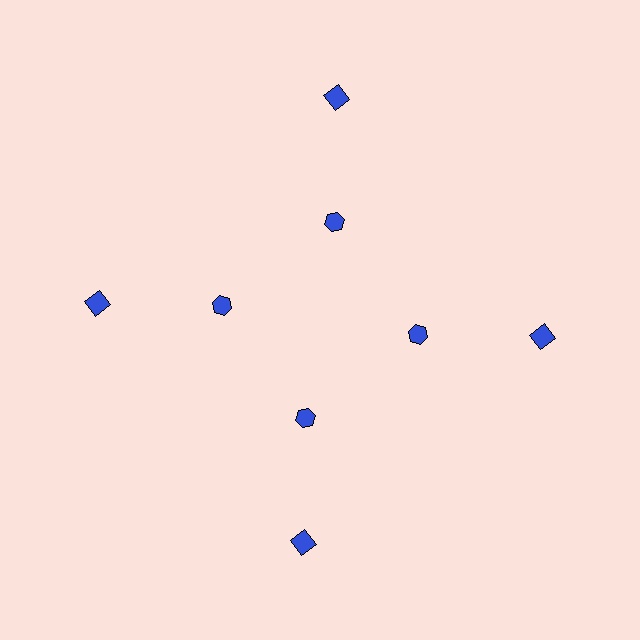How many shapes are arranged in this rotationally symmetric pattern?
There are 8 shapes, arranged in 4 groups of 2.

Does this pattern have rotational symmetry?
Yes, this pattern has 4-fold rotational symmetry. It looks the same after rotating 90 degrees around the center.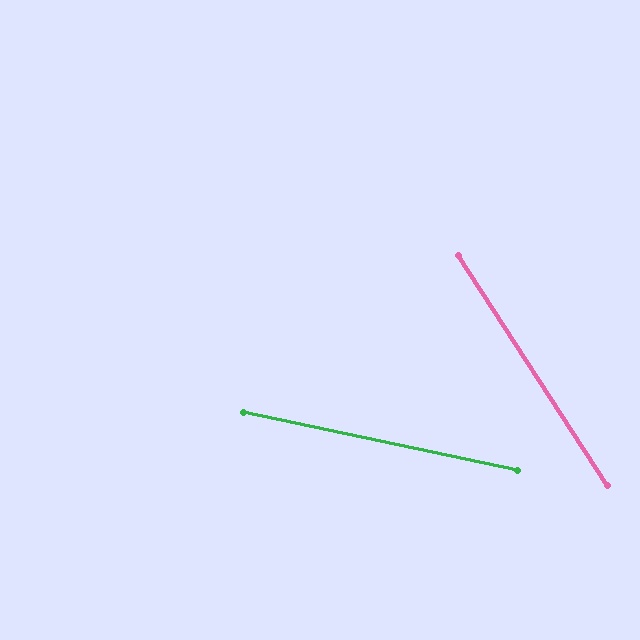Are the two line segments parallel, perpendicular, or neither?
Neither parallel nor perpendicular — they differ by about 45°.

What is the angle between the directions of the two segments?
Approximately 45 degrees.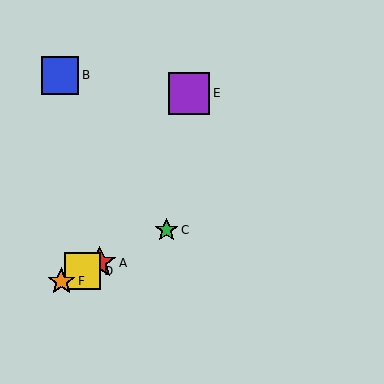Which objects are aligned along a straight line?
Objects A, C, D, F are aligned along a straight line.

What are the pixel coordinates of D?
Object D is at (82, 271).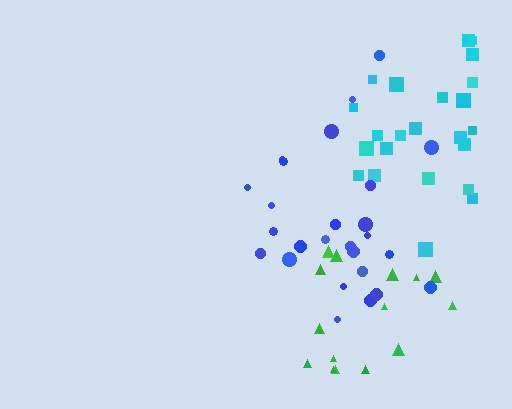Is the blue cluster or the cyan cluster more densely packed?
Cyan.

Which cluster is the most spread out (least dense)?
Green.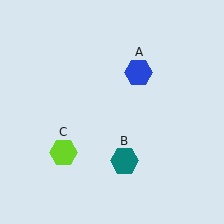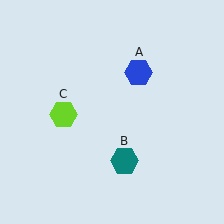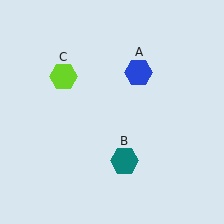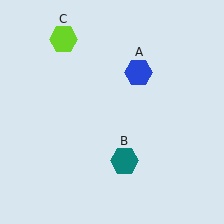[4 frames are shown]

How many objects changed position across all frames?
1 object changed position: lime hexagon (object C).